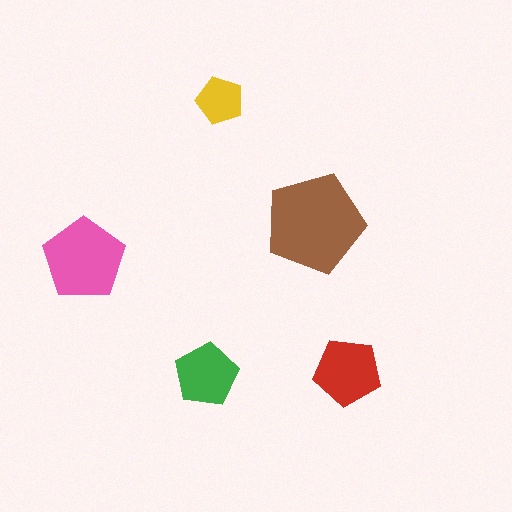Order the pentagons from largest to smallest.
the brown one, the pink one, the red one, the green one, the yellow one.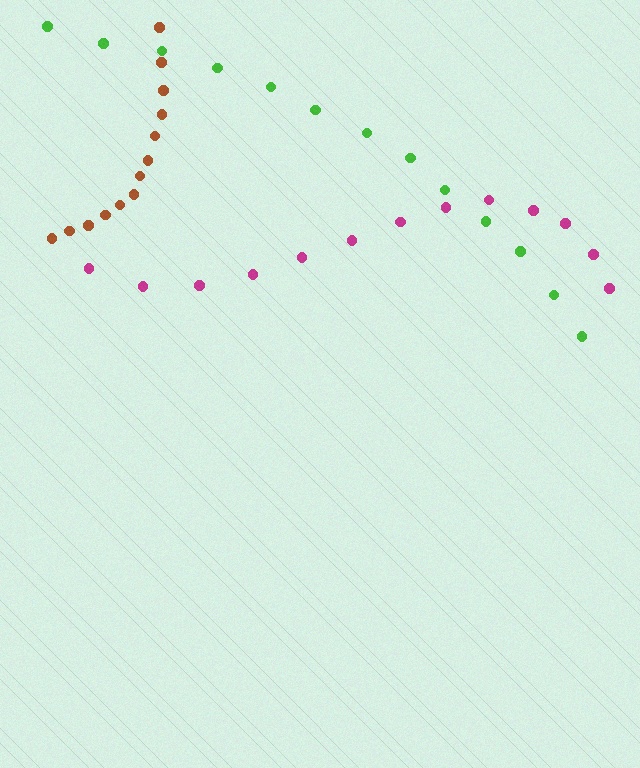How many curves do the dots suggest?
There are 3 distinct paths.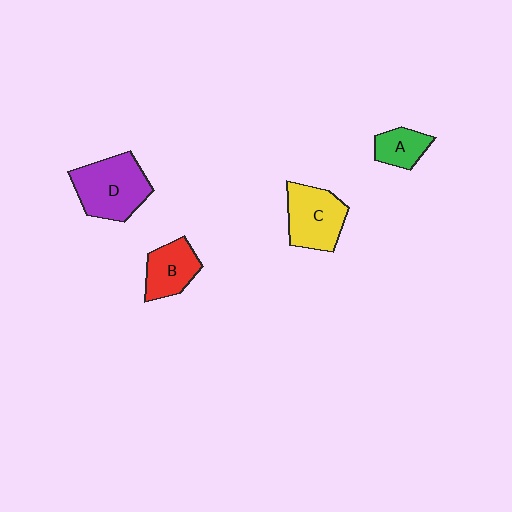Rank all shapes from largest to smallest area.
From largest to smallest: D (purple), C (yellow), B (red), A (green).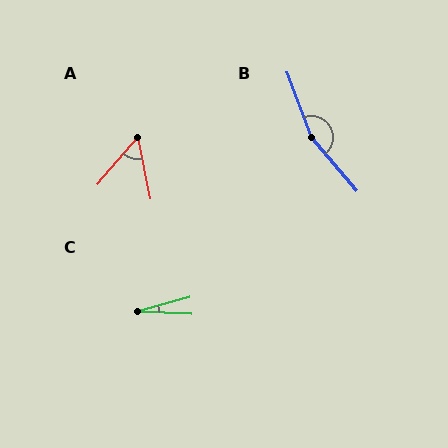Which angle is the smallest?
C, at approximately 18 degrees.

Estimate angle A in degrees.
Approximately 52 degrees.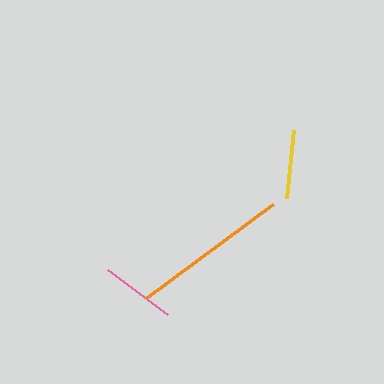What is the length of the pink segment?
The pink segment is approximately 75 pixels long.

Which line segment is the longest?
The orange line is the longest at approximately 159 pixels.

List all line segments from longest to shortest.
From longest to shortest: orange, pink, yellow.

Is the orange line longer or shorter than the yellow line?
The orange line is longer than the yellow line.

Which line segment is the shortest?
The yellow line is the shortest at approximately 68 pixels.